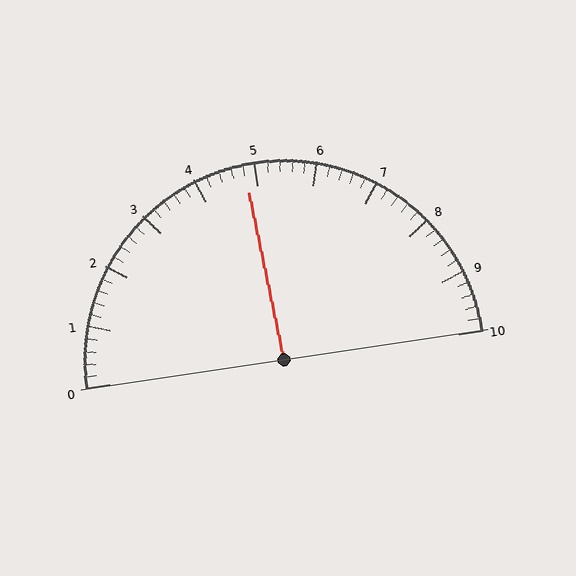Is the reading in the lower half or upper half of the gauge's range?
The reading is in the lower half of the range (0 to 10).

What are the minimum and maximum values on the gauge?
The gauge ranges from 0 to 10.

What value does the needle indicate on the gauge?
The needle indicates approximately 4.8.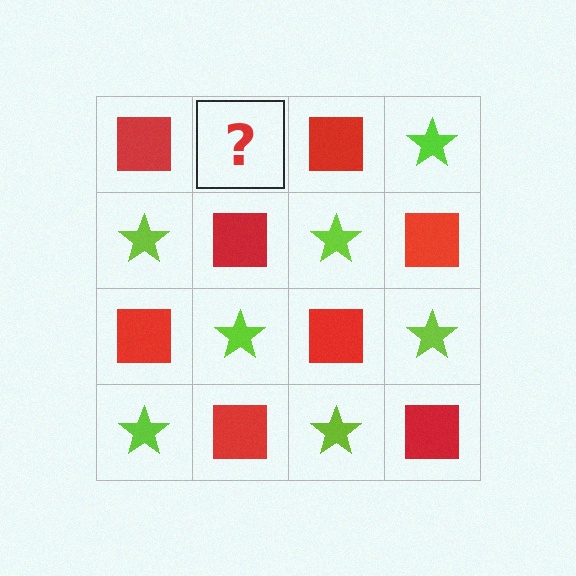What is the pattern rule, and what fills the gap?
The rule is that it alternates red square and lime star in a checkerboard pattern. The gap should be filled with a lime star.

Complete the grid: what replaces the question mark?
The question mark should be replaced with a lime star.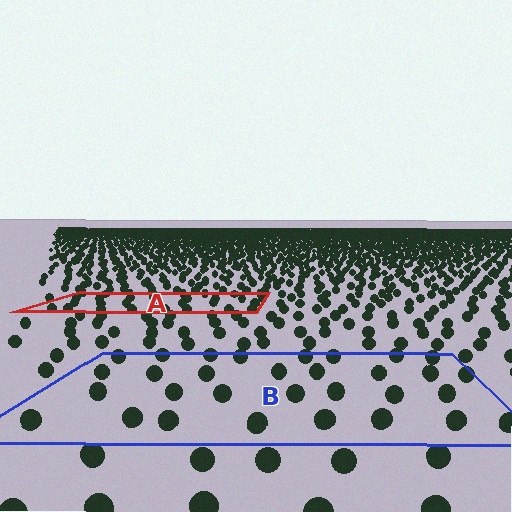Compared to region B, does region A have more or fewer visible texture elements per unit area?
Region A has more texture elements per unit area — they are packed more densely because it is farther away.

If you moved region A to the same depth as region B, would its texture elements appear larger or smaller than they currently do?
They would appear larger. At a closer depth, the same texture elements are projected at a bigger on-screen size.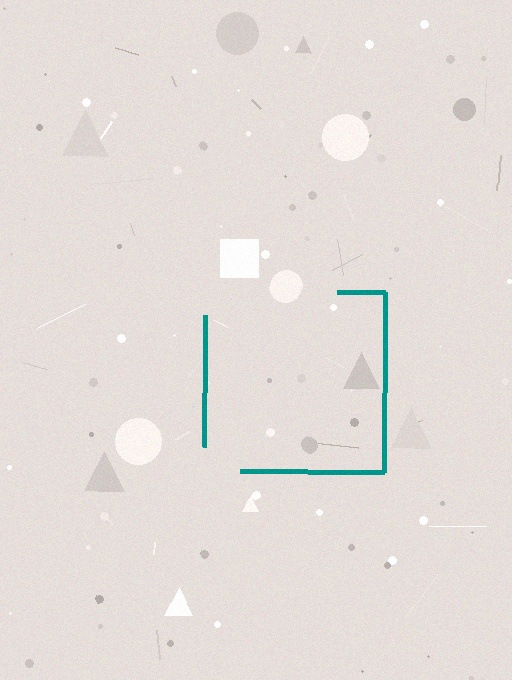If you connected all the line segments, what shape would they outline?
They would outline a square.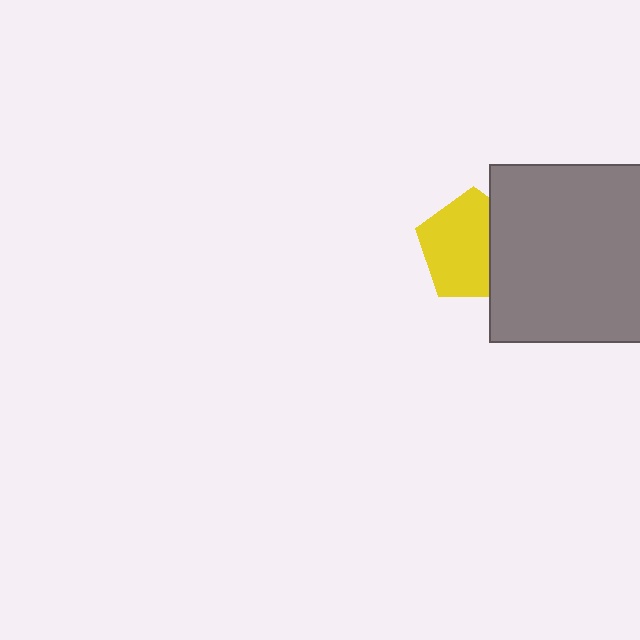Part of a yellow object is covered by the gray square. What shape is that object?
It is a pentagon.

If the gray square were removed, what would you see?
You would see the complete yellow pentagon.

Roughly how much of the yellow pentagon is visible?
Most of it is visible (roughly 69%).